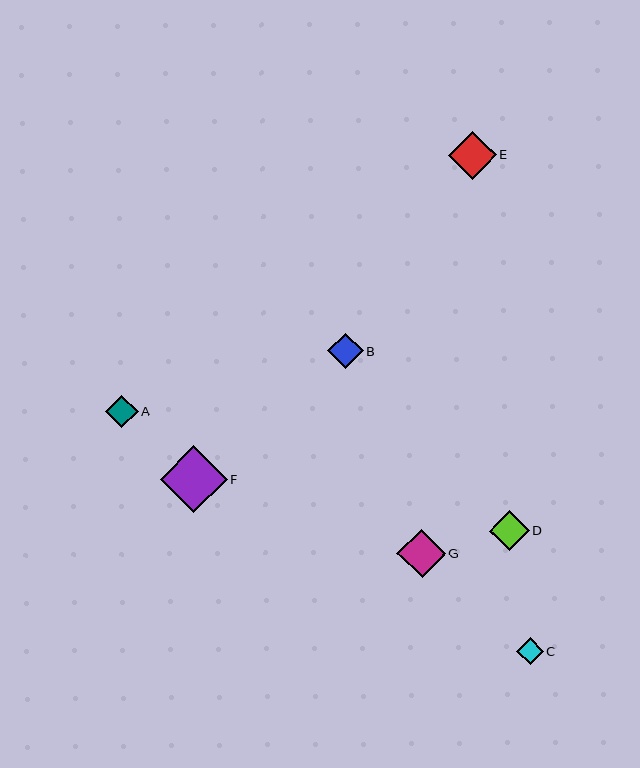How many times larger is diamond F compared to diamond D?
Diamond F is approximately 1.7 times the size of diamond D.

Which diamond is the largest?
Diamond F is the largest with a size of approximately 67 pixels.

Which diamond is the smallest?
Diamond C is the smallest with a size of approximately 27 pixels.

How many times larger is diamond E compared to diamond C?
Diamond E is approximately 1.8 times the size of diamond C.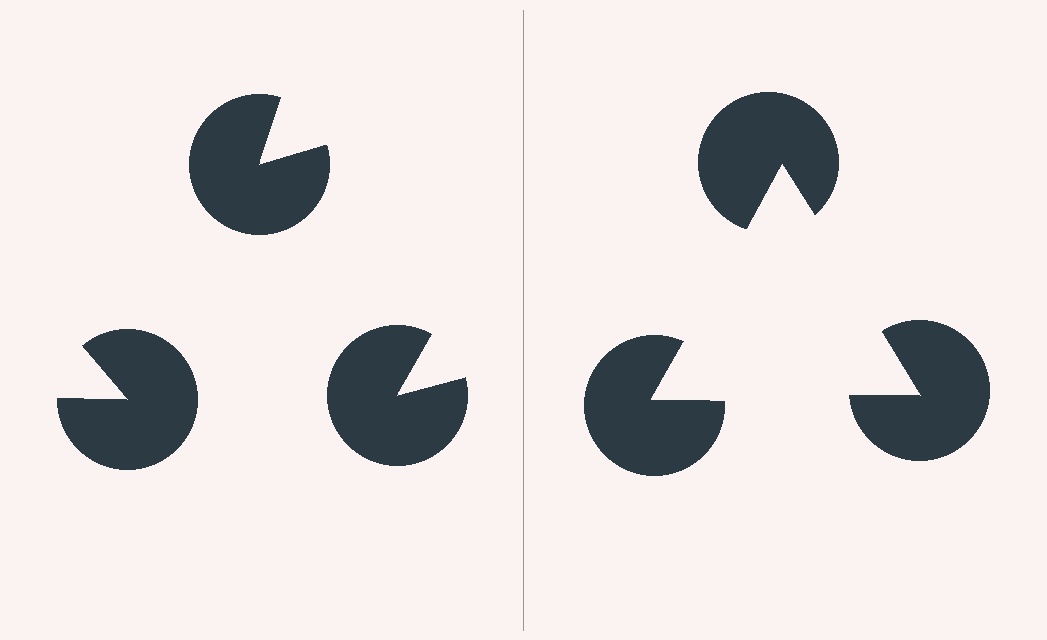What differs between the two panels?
The pac-man discs are positioned identically on both sides; only the wedge orientations differ. On the right they align to a triangle; on the left they are misaligned.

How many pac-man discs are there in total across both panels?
6 — 3 on each side.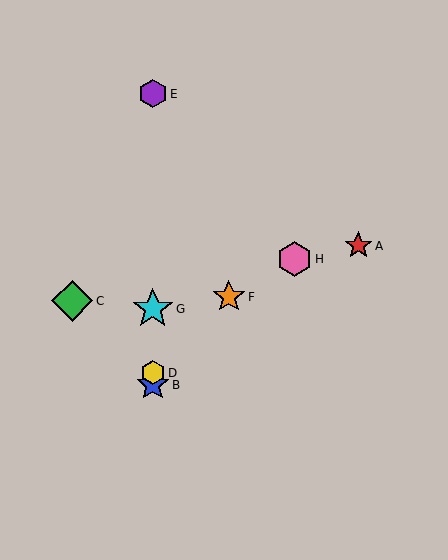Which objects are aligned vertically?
Objects B, D, E, G are aligned vertically.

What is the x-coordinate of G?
Object G is at x≈153.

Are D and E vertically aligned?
Yes, both are at x≈153.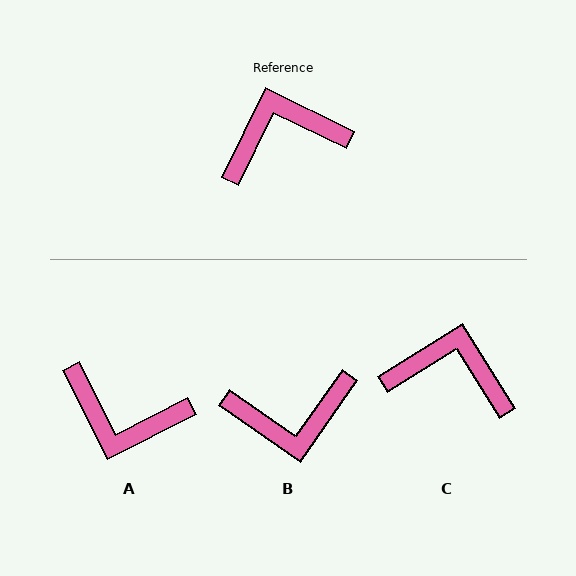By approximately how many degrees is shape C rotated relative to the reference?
Approximately 32 degrees clockwise.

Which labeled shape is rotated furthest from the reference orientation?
B, about 171 degrees away.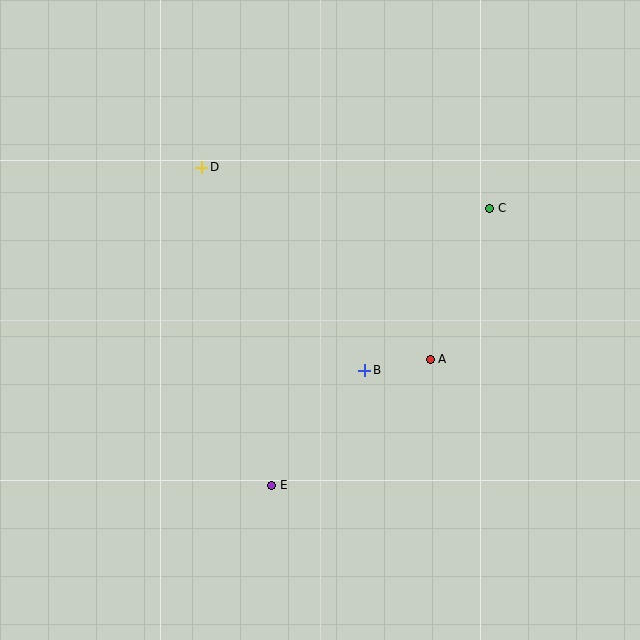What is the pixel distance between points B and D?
The distance between B and D is 260 pixels.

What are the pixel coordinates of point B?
Point B is at (365, 370).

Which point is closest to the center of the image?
Point B at (365, 370) is closest to the center.